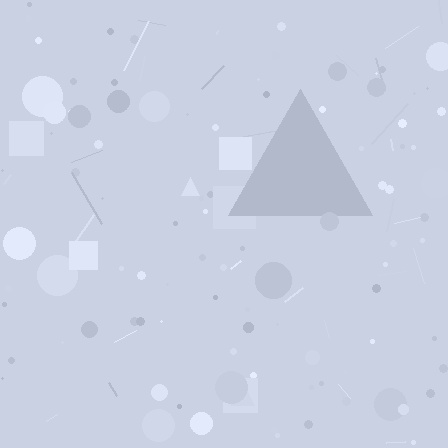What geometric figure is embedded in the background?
A triangle is embedded in the background.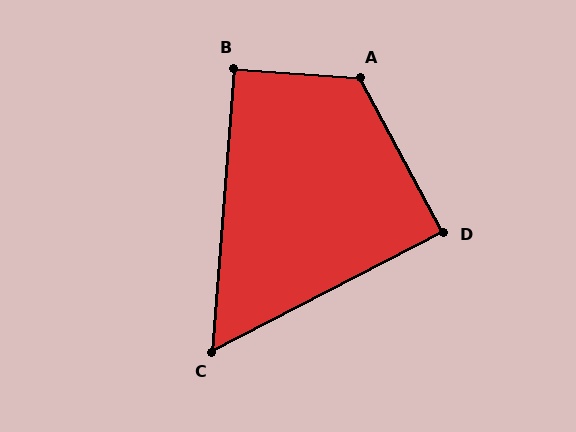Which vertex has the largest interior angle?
A, at approximately 122 degrees.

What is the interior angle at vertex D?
Approximately 89 degrees (approximately right).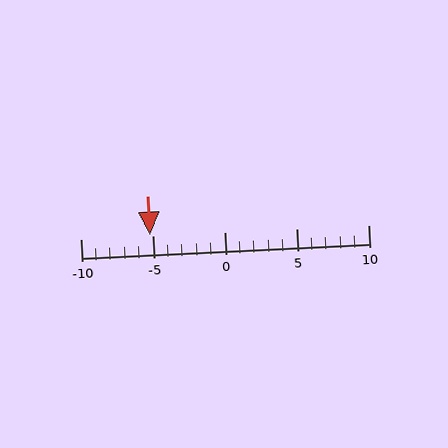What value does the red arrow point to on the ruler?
The red arrow points to approximately -5.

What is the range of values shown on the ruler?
The ruler shows values from -10 to 10.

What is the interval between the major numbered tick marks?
The major tick marks are spaced 5 units apart.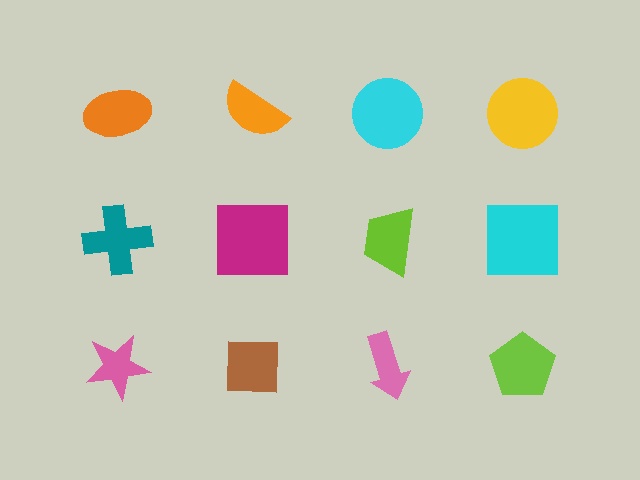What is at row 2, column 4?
A cyan square.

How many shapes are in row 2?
4 shapes.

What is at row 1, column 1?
An orange ellipse.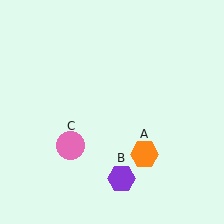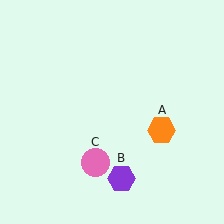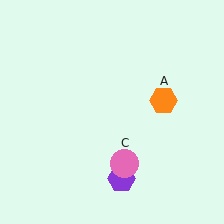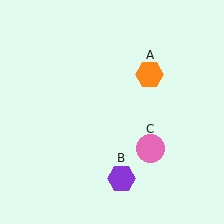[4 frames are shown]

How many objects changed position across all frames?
2 objects changed position: orange hexagon (object A), pink circle (object C).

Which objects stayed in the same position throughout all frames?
Purple hexagon (object B) remained stationary.